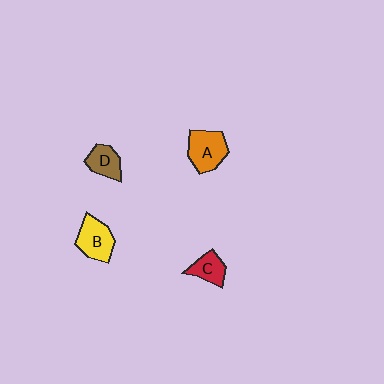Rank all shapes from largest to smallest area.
From largest to smallest: A (orange), B (yellow), D (brown), C (red).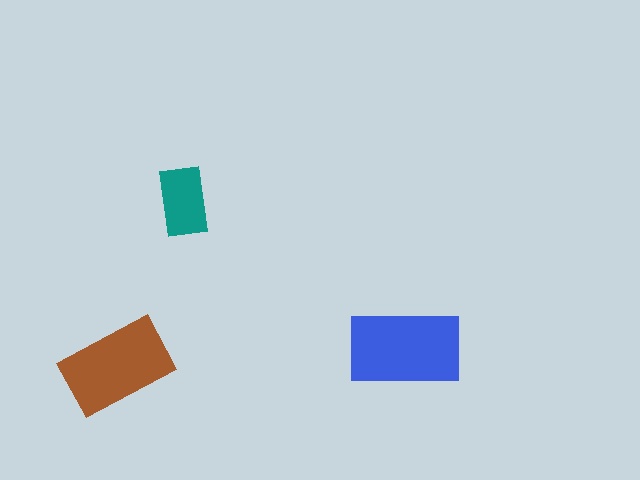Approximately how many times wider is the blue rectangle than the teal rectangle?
About 1.5 times wider.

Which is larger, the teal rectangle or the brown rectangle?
The brown one.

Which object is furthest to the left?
The brown rectangle is leftmost.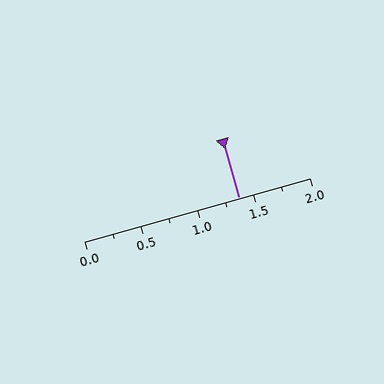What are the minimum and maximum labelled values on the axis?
The axis runs from 0.0 to 2.0.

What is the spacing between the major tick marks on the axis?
The major ticks are spaced 0.5 apart.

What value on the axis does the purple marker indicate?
The marker indicates approximately 1.38.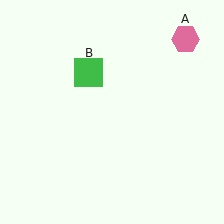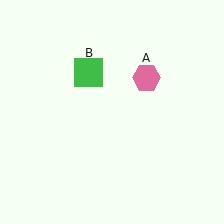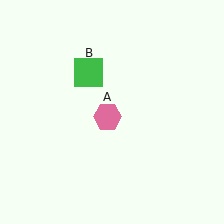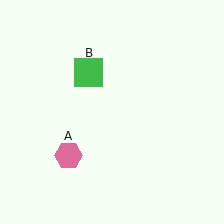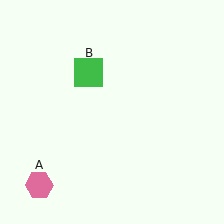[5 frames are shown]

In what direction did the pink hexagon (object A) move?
The pink hexagon (object A) moved down and to the left.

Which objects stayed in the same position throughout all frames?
Green square (object B) remained stationary.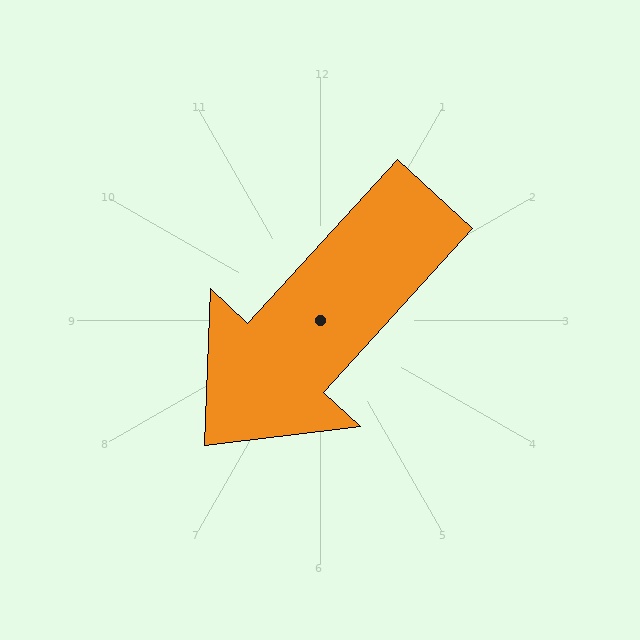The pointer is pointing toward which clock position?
Roughly 7 o'clock.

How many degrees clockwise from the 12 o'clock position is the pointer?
Approximately 222 degrees.